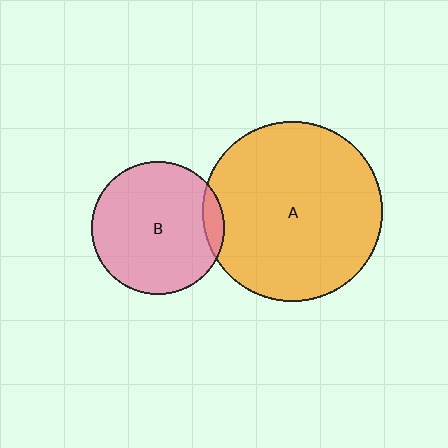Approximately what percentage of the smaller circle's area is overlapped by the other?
Approximately 10%.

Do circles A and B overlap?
Yes.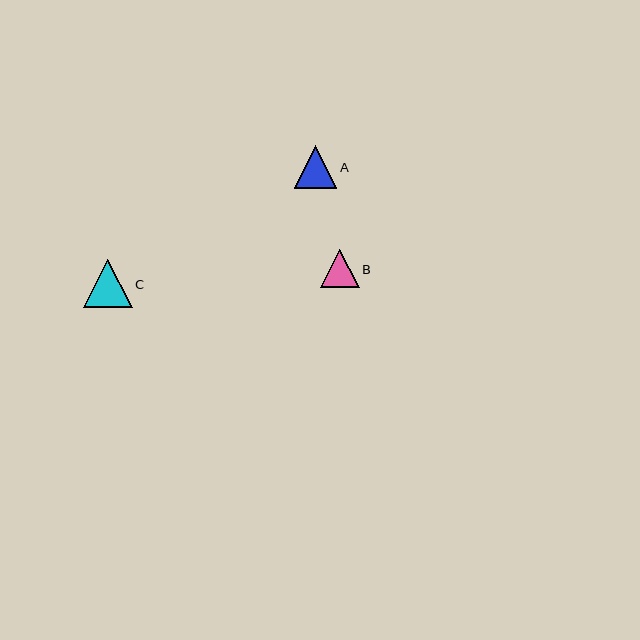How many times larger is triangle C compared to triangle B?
Triangle C is approximately 1.3 times the size of triangle B.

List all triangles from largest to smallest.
From largest to smallest: C, A, B.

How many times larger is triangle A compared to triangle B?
Triangle A is approximately 1.1 times the size of triangle B.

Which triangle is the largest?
Triangle C is the largest with a size of approximately 49 pixels.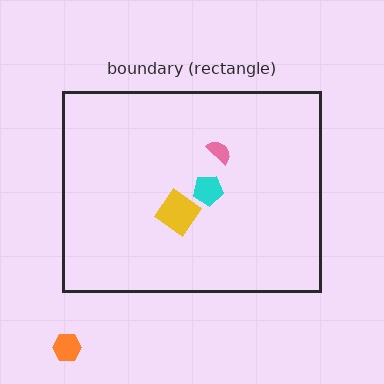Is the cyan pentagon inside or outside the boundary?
Inside.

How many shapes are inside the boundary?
3 inside, 1 outside.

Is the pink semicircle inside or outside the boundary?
Inside.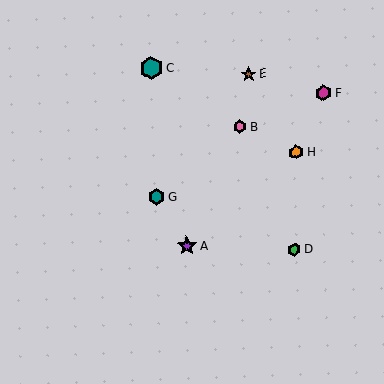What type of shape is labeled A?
Shape A is a purple star.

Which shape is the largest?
The teal hexagon (labeled C) is the largest.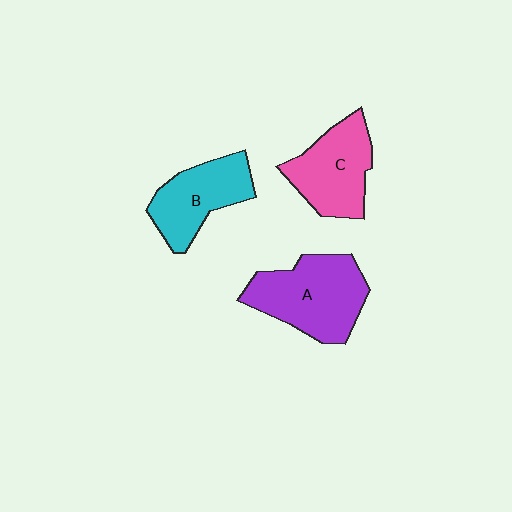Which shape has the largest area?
Shape A (purple).